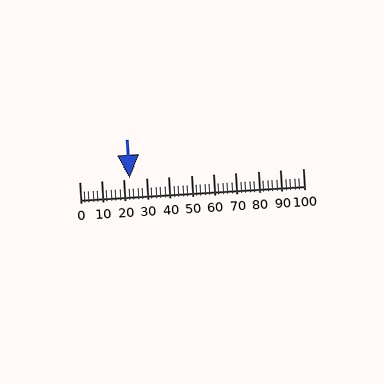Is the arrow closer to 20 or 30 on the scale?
The arrow is closer to 20.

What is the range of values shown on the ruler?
The ruler shows values from 0 to 100.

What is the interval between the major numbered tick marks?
The major tick marks are spaced 10 units apart.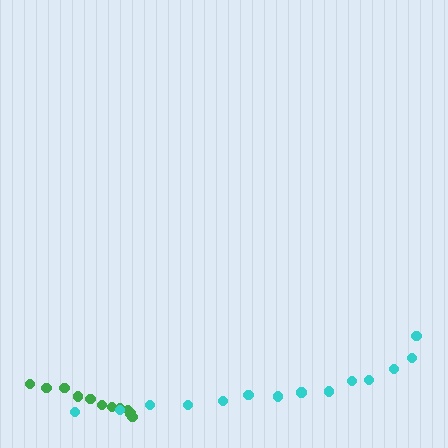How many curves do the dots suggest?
There are 2 distinct paths.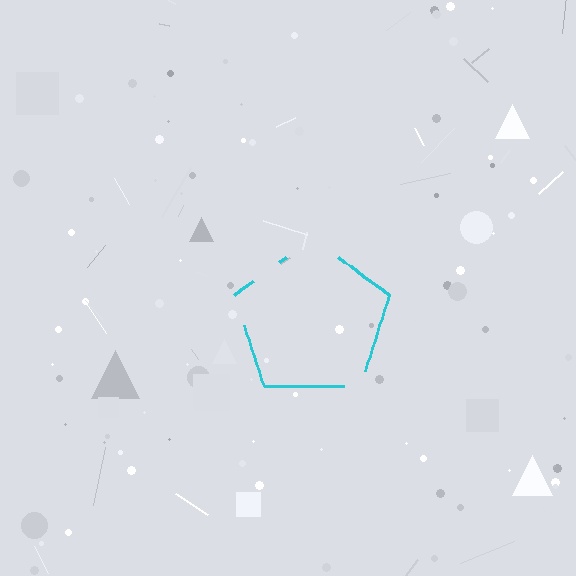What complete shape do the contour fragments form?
The contour fragments form a pentagon.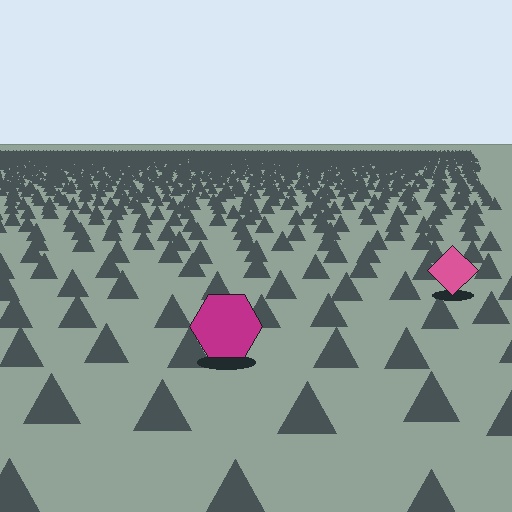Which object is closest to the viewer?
The magenta hexagon is closest. The texture marks near it are larger and more spread out.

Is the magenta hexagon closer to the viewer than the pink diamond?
Yes. The magenta hexagon is closer — you can tell from the texture gradient: the ground texture is coarser near it.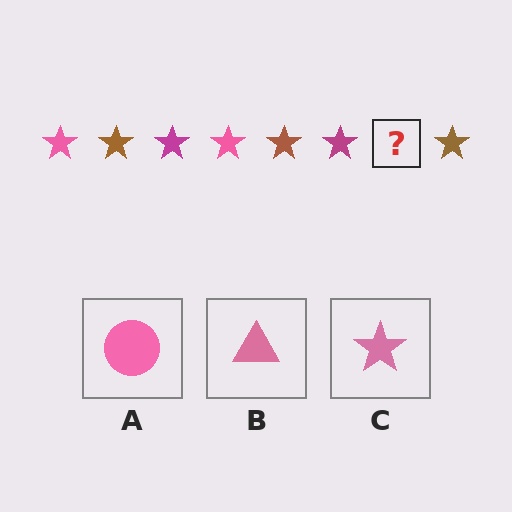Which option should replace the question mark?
Option C.